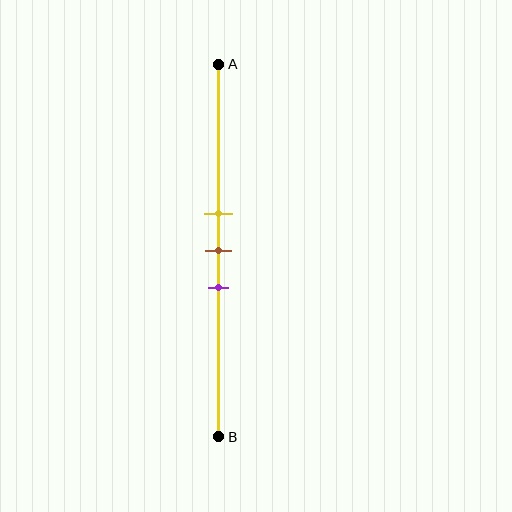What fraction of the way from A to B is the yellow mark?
The yellow mark is approximately 40% (0.4) of the way from A to B.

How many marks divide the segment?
There are 3 marks dividing the segment.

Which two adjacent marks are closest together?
The yellow and brown marks are the closest adjacent pair.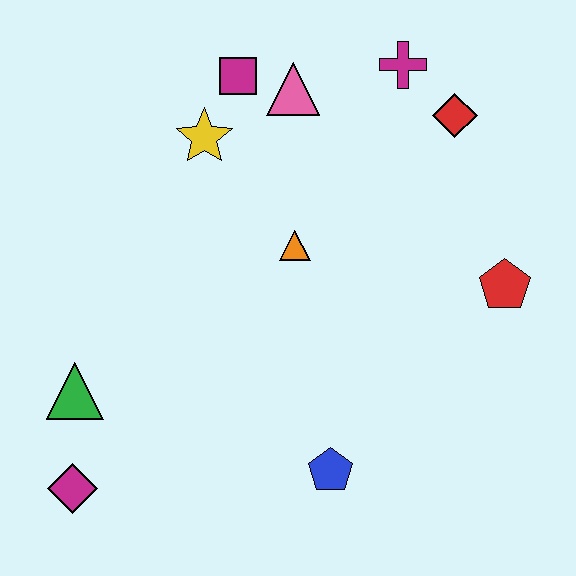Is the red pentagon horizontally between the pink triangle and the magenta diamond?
No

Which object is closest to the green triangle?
The magenta diamond is closest to the green triangle.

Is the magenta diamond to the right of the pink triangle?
No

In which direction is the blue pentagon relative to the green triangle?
The blue pentagon is to the right of the green triangle.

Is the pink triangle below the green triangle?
No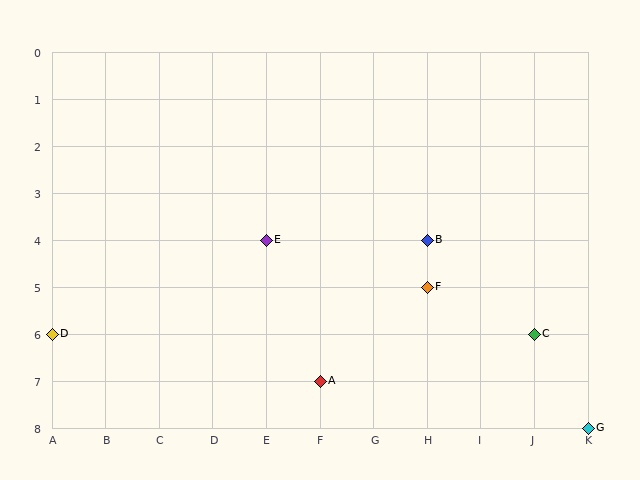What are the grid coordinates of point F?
Point F is at grid coordinates (H, 5).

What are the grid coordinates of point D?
Point D is at grid coordinates (A, 6).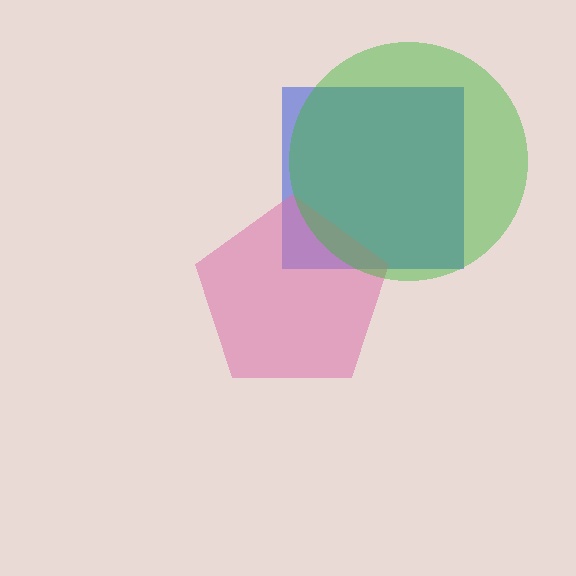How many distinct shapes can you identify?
There are 3 distinct shapes: a blue square, a pink pentagon, a green circle.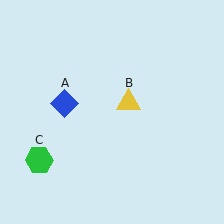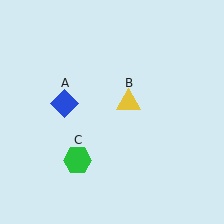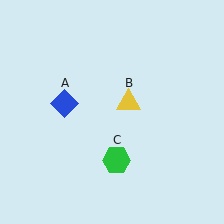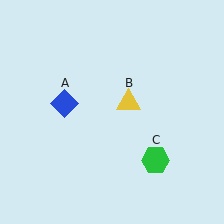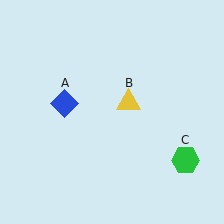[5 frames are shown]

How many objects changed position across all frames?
1 object changed position: green hexagon (object C).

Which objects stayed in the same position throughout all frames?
Blue diamond (object A) and yellow triangle (object B) remained stationary.